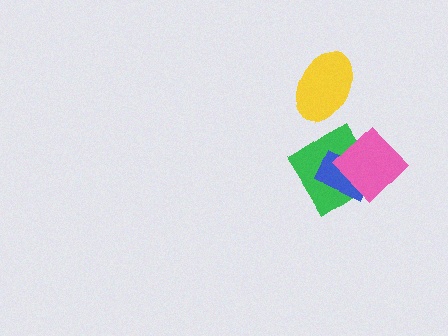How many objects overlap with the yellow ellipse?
0 objects overlap with the yellow ellipse.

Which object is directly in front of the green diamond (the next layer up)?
The blue rectangle is directly in front of the green diamond.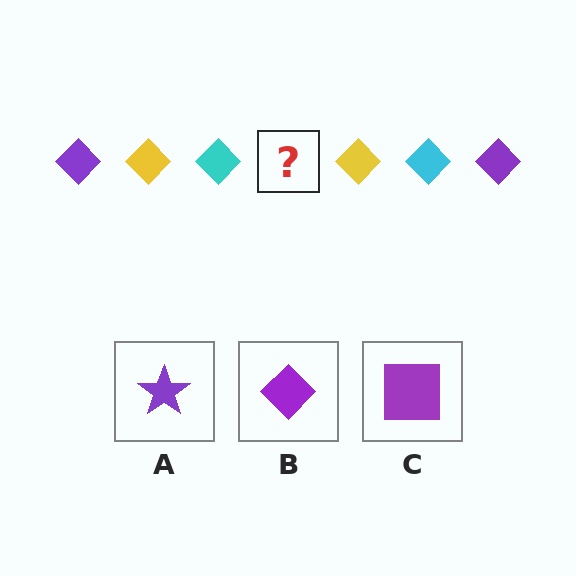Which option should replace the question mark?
Option B.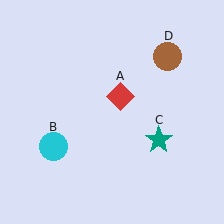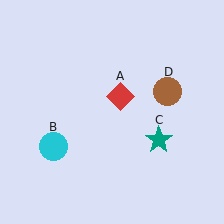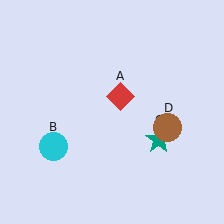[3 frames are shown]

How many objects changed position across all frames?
1 object changed position: brown circle (object D).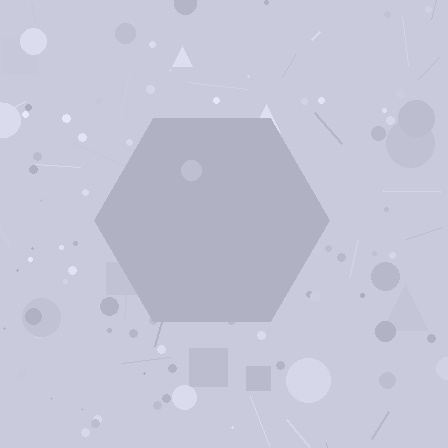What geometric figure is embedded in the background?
A hexagon is embedded in the background.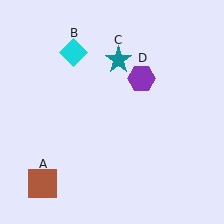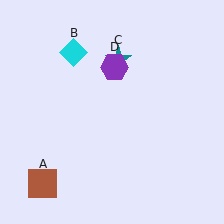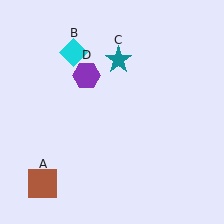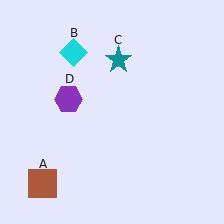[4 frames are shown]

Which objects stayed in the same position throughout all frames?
Brown square (object A) and cyan diamond (object B) and teal star (object C) remained stationary.